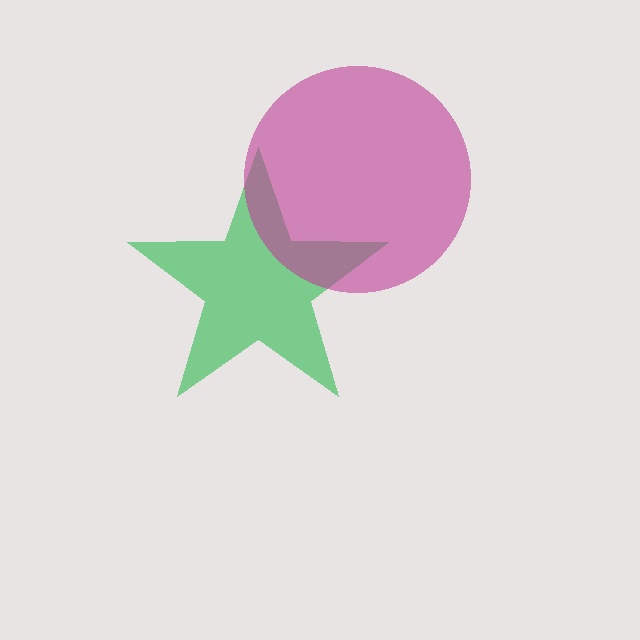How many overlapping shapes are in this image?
There are 2 overlapping shapes in the image.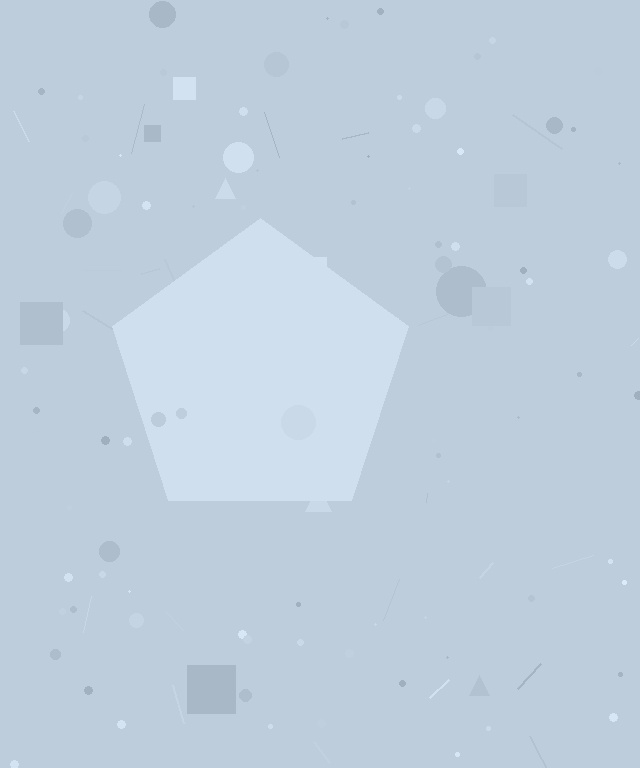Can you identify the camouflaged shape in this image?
The camouflaged shape is a pentagon.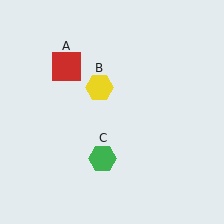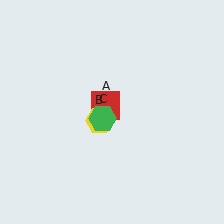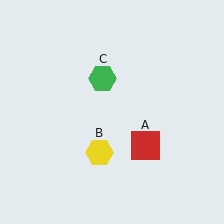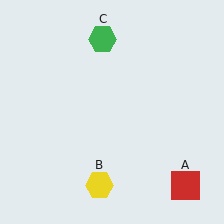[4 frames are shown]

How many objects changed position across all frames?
3 objects changed position: red square (object A), yellow hexagon (object B), green hexagon (object C).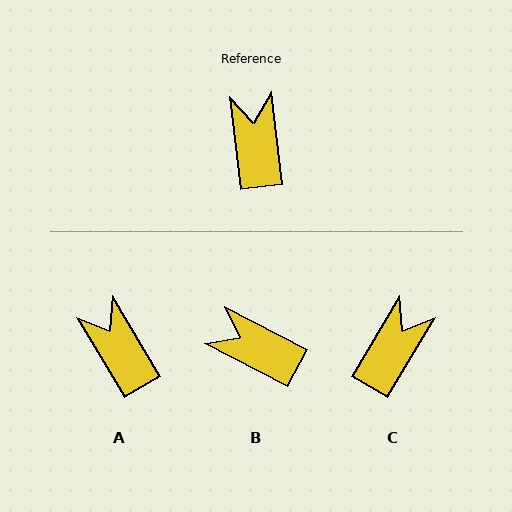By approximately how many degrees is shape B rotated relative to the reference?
Approximately 55 degrees counter-clockwise.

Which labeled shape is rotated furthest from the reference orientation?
B, about 55 degrees away.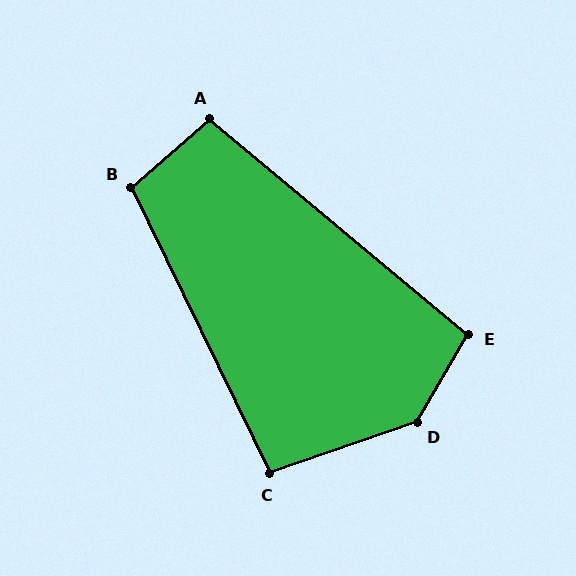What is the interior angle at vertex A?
Approximately 99 degrees (obtuse).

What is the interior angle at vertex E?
Approximately 100 degrees (obtuse).